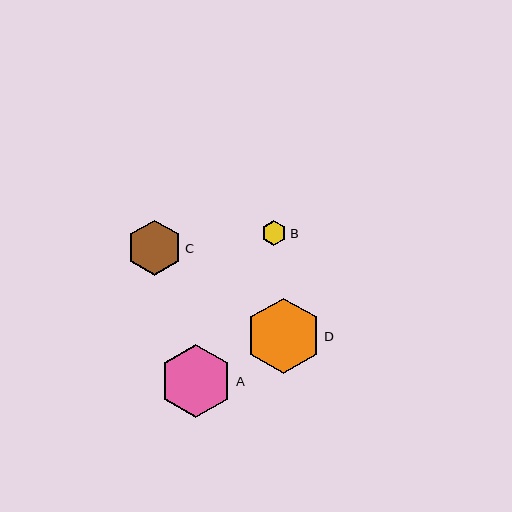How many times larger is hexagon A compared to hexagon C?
Hexagon A is approximately 1.3 times the size of hexagon C.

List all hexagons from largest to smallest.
From largest to smallest: D, A, C, B.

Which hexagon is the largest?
Hexagon D is the largest with a size of approximately 75 pixels.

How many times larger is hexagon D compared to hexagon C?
Hexagon D is approximately 1.4 times the size of hexagon C.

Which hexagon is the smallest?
Hexagon B is the smallest with a size of approximately 25 pixels.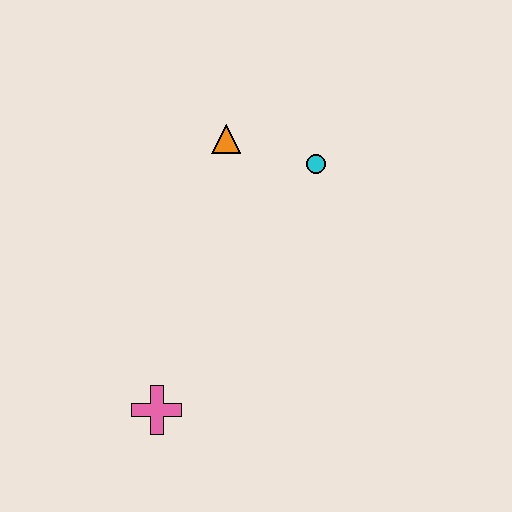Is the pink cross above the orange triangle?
No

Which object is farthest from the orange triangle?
The pink cross is farthest from the orange triangle.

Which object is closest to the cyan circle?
The orange triangle is closest to the cyan circle.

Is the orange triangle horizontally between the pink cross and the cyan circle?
Yes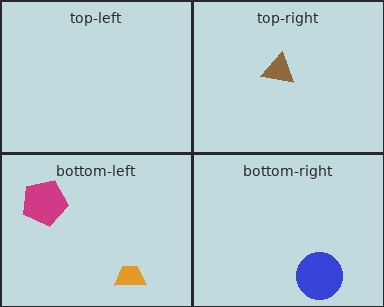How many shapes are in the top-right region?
1.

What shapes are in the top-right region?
The brown triangle.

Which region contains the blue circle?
The bottom-right region.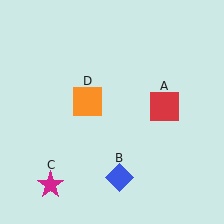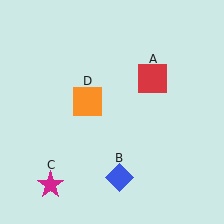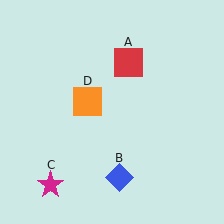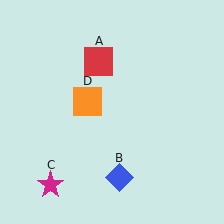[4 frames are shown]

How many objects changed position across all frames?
1 object changed position: red square (object A).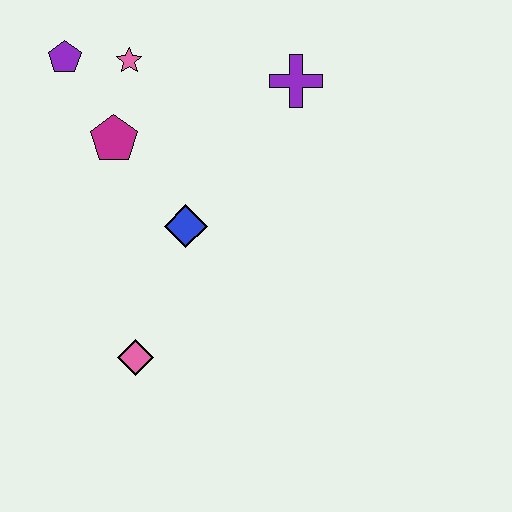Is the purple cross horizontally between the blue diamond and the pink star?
No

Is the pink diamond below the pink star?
Yes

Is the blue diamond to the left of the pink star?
No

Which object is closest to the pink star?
The purple pentagon is closest to the pink star.